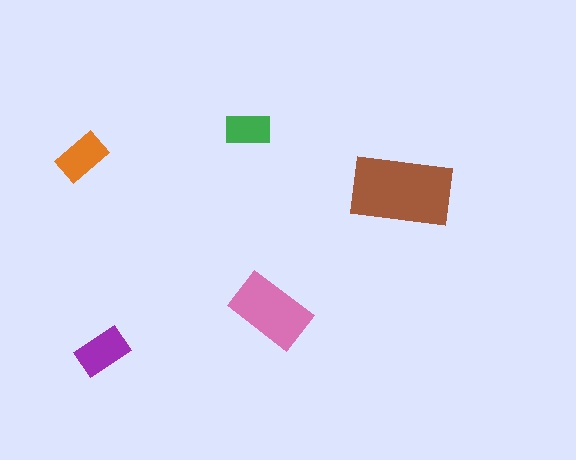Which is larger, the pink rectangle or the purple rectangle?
The pink one.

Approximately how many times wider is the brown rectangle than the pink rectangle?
About 1.5 times wider.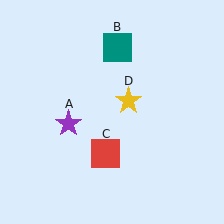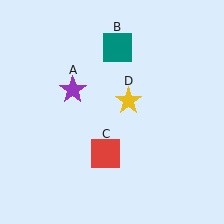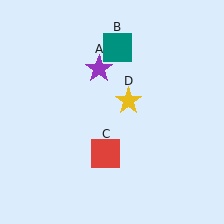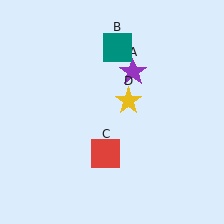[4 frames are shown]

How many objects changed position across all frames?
1 object changed position: purple star (object A).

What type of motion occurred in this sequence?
The purple star (object A) rotated clockwise around the center of the scene.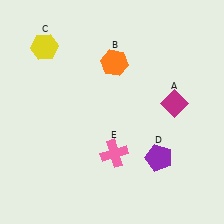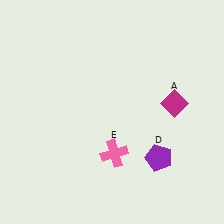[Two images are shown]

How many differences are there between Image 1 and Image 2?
There are 2 differences between the two images.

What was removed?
The yellow hexagon (C), the orange hexagon (B) were removed in Image 2.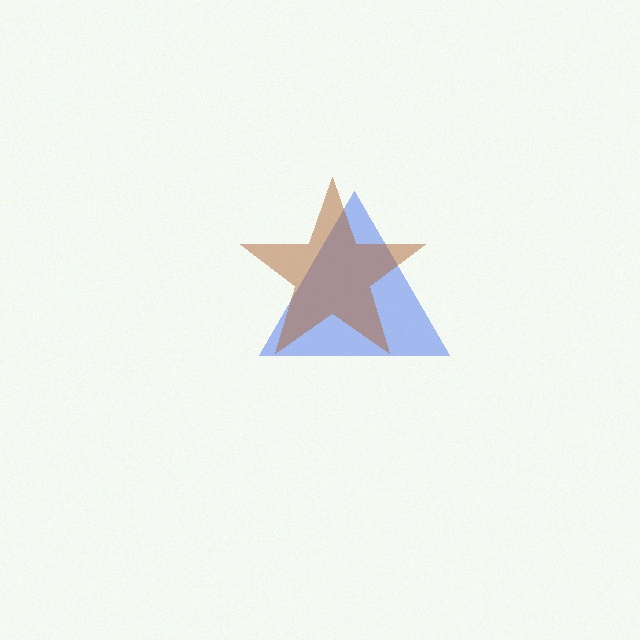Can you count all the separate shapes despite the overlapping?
Yes, there are 2 separate shapes.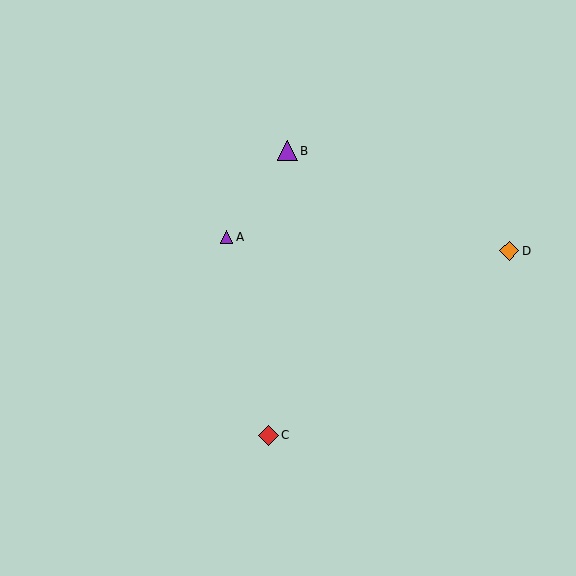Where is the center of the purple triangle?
The center of the purple triangle is at (227, 237).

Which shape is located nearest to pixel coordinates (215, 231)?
The purple triangle (labeled A) at (227, 237) is nearest to that location.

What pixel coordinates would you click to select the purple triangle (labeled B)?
Click at (288, 151) to select the purple triangle B.